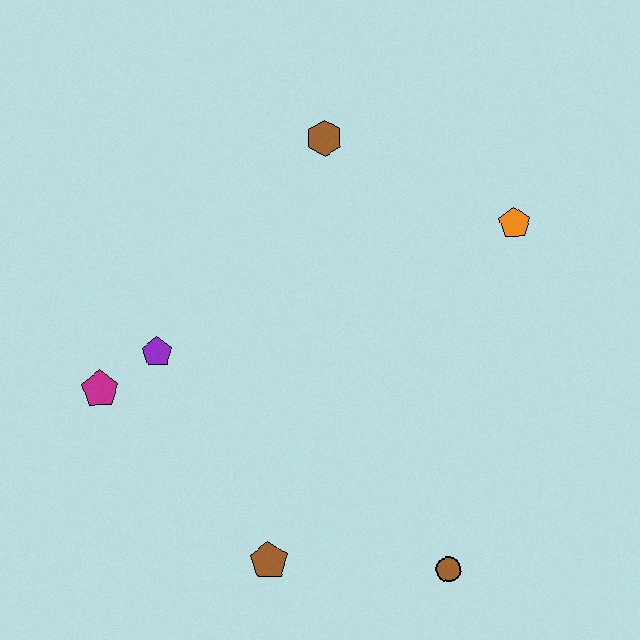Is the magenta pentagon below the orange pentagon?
Yes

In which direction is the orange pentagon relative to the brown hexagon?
The orange pentagon is to the right of the brown hexagon.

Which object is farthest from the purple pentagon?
The orange pentagon is farthest from the purple pentagon.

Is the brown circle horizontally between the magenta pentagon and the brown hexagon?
No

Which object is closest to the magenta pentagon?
The purple pentagon is closest to the magenta pentagon.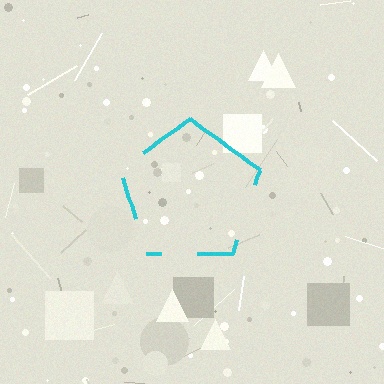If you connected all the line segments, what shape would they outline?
They would outline a pentagon.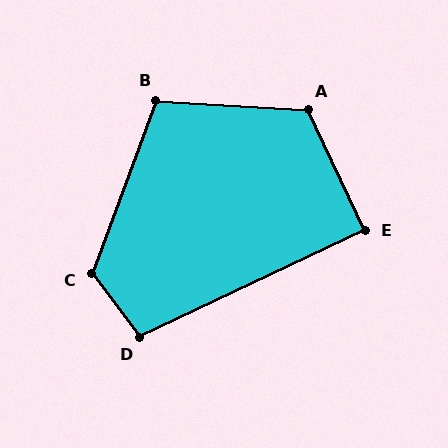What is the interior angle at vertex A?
Approximately 119 degrees (obtuse).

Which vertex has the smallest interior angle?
E, at approximately 90 degrees.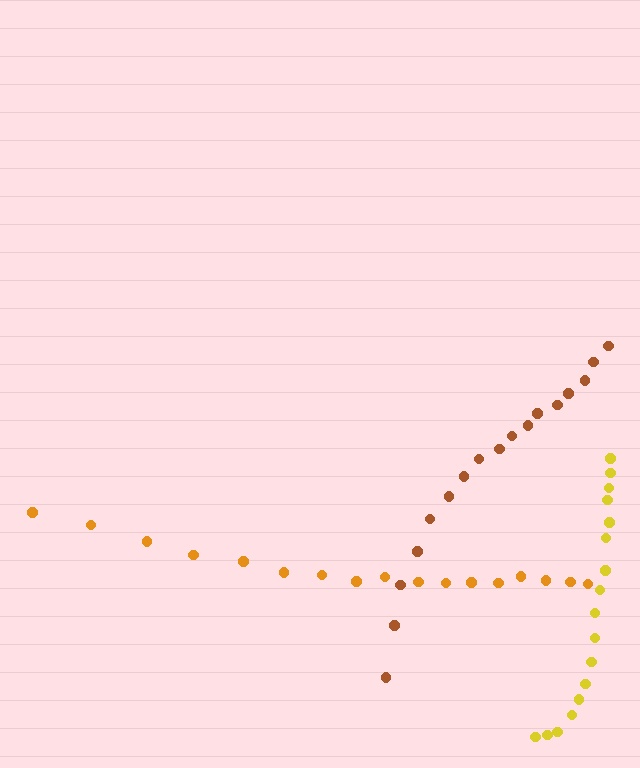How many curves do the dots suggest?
There are 3 distinct paths.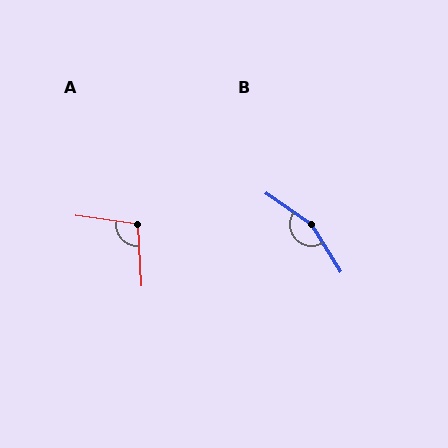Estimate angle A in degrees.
Approximately 101 degrees.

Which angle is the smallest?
A, at approximately 101 degrees.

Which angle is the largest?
B, at approximately 157 degrees.